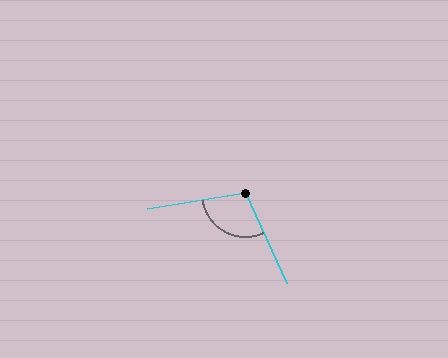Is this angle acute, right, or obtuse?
It is obtuse.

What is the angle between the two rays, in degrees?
Approximately 105 degrees.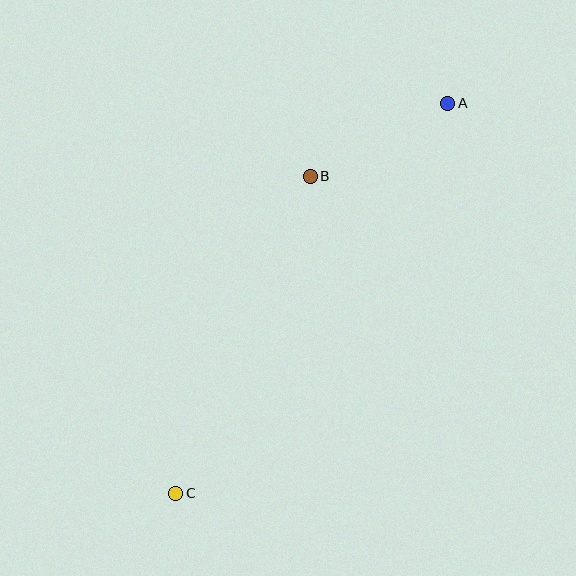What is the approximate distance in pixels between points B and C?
The distance between B and C is approximately 344 pixels.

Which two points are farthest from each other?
Points A and C are farthest from each other.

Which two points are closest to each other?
Points A and B are closest to each other.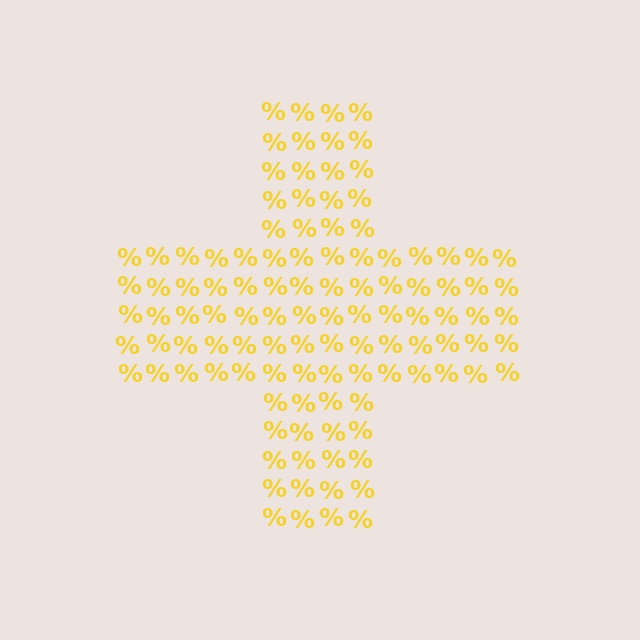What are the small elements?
The small elements are percent signs.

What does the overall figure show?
The overall figure shows a cross.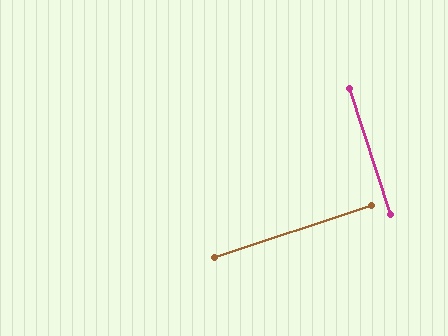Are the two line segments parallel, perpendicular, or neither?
Perpendicular — they meet at approximately 89°.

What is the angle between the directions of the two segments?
Approximately 89 degrees.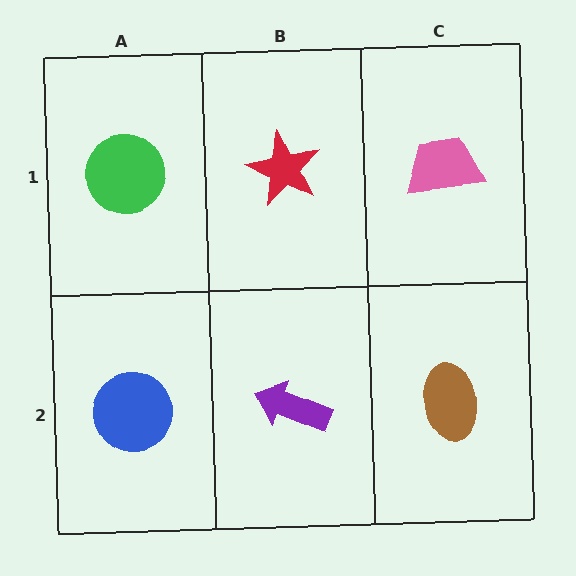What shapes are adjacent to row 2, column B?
A red star (row 1, column B), a blue circle (row 2, column A), a brown ellipse (row 2, column C).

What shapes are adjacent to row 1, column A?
A blue circle (row 2, column A), a red star (row 1, column B).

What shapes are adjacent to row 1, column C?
A brown ellipse (row 2, column C), a red star (row 1, column B).